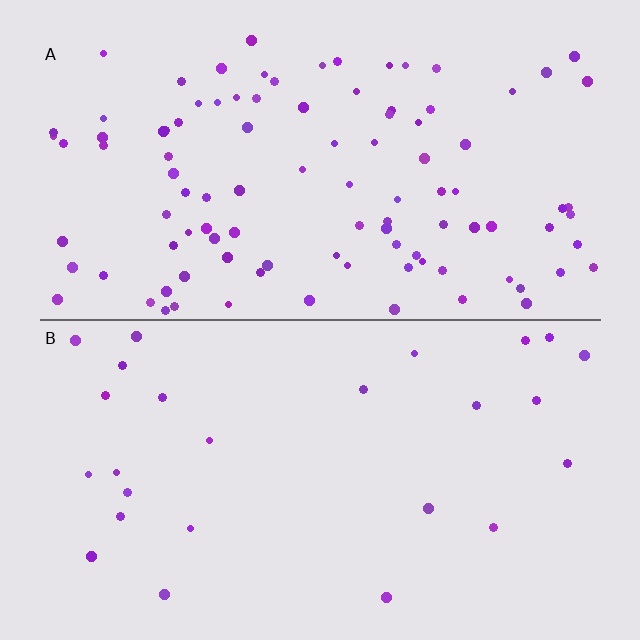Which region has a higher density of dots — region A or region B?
A (the top).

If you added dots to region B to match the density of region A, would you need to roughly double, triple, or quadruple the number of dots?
Approximately quadruple.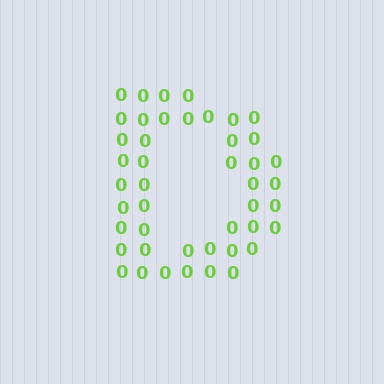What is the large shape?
The large shape is the letter D.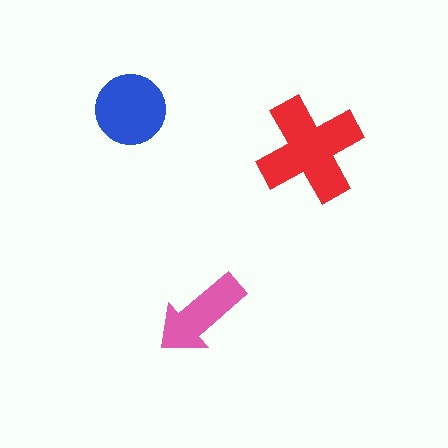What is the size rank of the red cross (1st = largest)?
1st.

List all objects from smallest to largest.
The pink arrow, the blue circle, the red cross.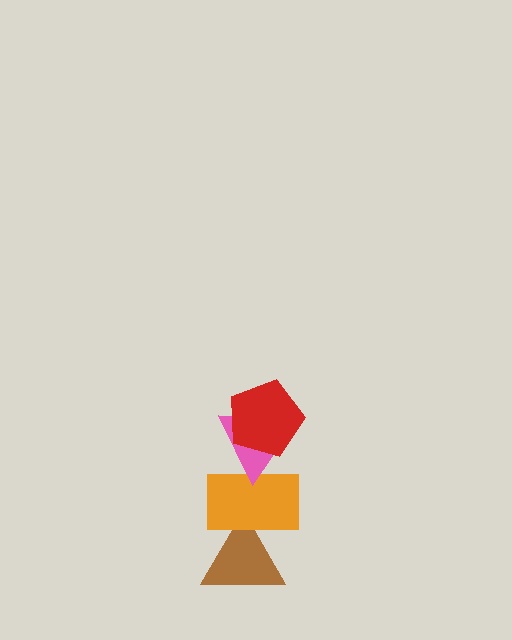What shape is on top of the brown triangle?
The orange rectangle is on top of the brown triangle.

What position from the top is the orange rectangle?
The orange rectangle is 3rd from the top.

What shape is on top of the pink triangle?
The red pentagon is on top of the pink triangle.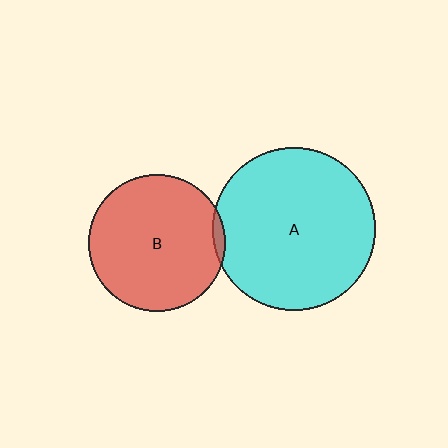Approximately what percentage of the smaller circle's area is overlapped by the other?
Approximately 5%.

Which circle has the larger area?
Circle A (cyan).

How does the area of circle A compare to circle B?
Approximately 1.4 times.